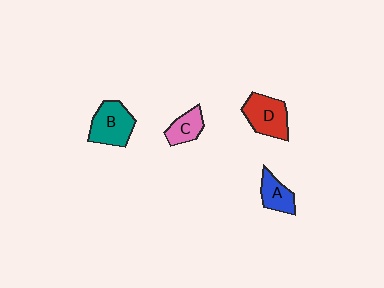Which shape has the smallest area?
Shape C (pink).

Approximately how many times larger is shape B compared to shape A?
Approximately 1.6 times.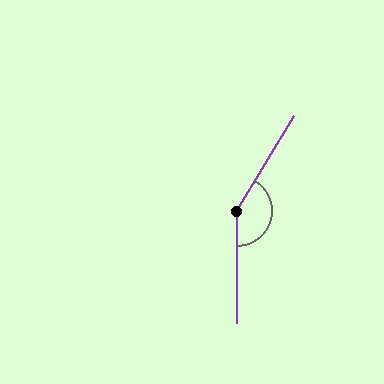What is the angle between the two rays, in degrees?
Approximately 149 degrees.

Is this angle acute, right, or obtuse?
It is obtuse.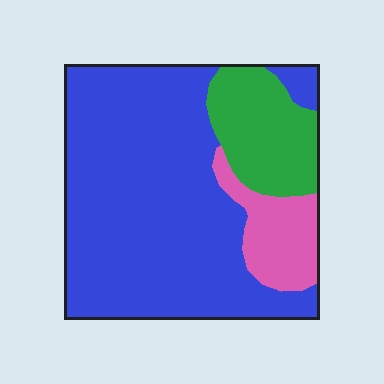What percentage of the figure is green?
Green takes up less than a quarter of the figure.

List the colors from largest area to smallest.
From largest to smallest: blue, green, pink.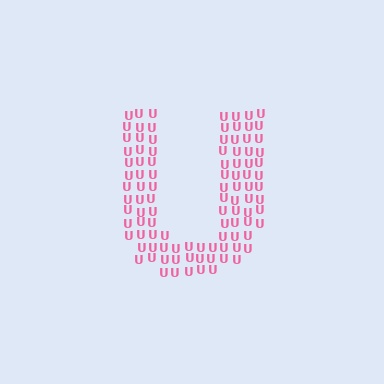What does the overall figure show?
The overall figure shows the letter U.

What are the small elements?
The small elements are letter U's.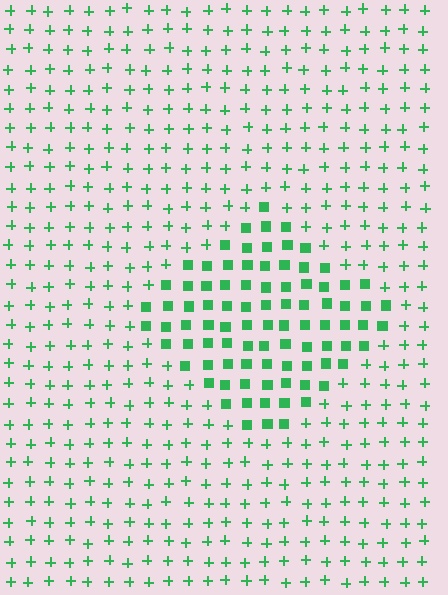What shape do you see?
I see a diamond.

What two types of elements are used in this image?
The image uses squares inside the diamond region and plus signs outside it.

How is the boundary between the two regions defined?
The boundary is defined by a change in element shape: squares inside vs. plus signs outside. All elements share the same color and spacing.